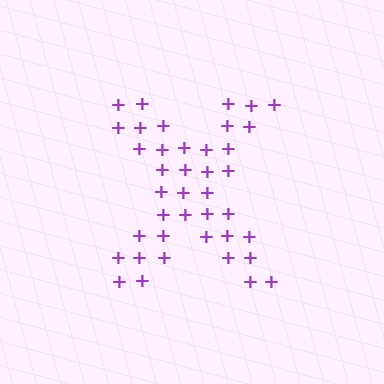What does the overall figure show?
The overall figure shows the letter X.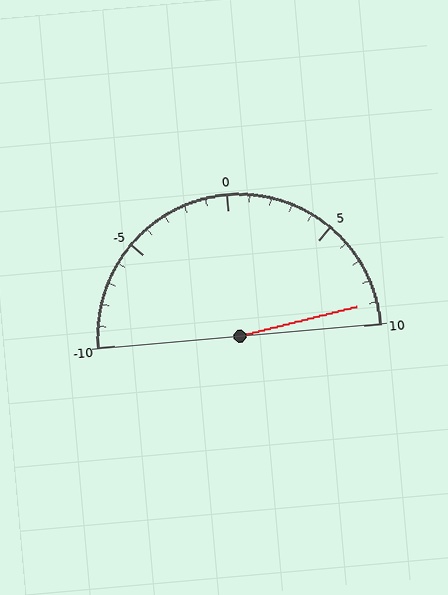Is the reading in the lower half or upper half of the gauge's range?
The reading is in the upper half of the range (-10 to 10).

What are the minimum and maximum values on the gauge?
The gauge ranges from -10 to 10.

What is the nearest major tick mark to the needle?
The nearest major tick mark is 10.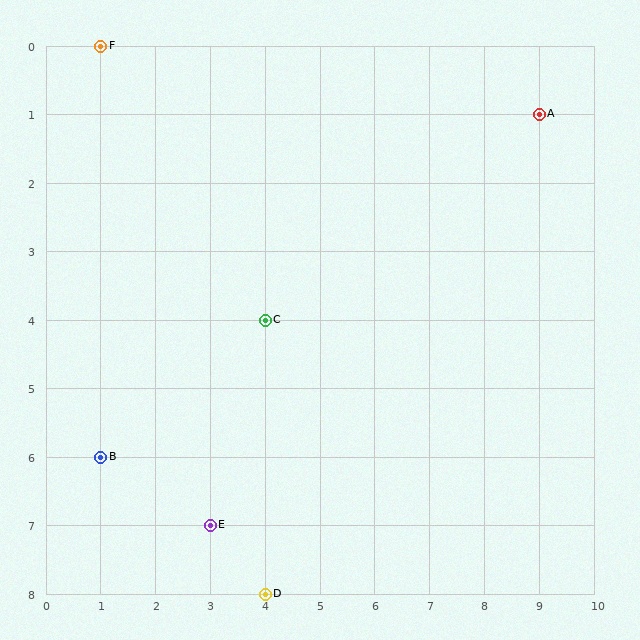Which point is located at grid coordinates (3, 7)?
Point E is at (3, 7).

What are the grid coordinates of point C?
Point C is at grid coordinates (4, 4).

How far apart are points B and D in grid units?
Points B and D are 3 columns and 2 rows apart (about 3.6 grid units diagonally).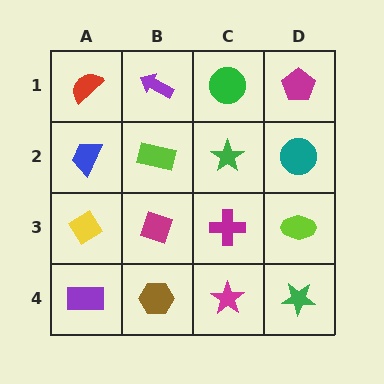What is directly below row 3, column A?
A purple rectangle.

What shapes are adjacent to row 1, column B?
A lime rectangle (row 2, column B), a red semicircle (row 1, column A), a green circle (row 1, column C).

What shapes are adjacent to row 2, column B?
A purple arrow (row 1, column B), a magenta diamond (row 3, column B), a blue trapezoid (row 2, column A), a green star (row 2, column C).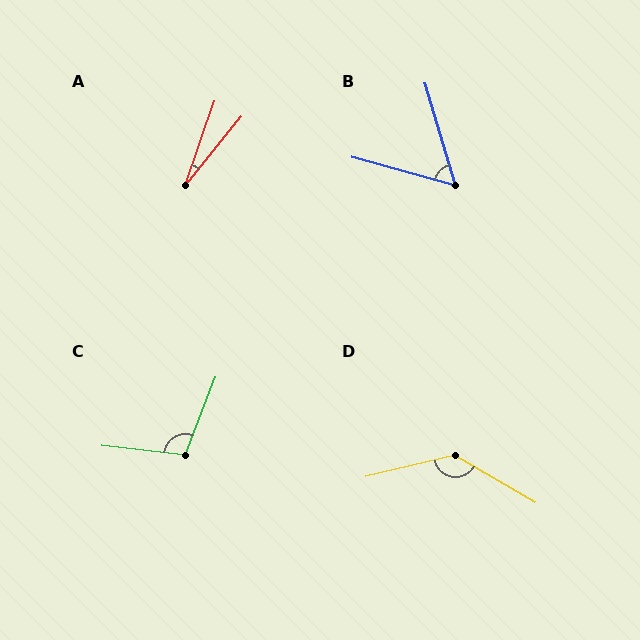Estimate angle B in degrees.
Approximately 58 degrees.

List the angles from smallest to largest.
A (20°), B (58°), C (105°), D (136°).